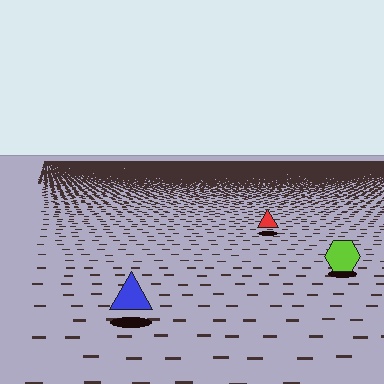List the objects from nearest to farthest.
From nearest to farthest: the blue triangle, the lime hexagon, the red triangle.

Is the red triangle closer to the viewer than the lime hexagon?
No. The lime hexagon is closer — you can tell from the texture gradient: the ground texture is coarser near it.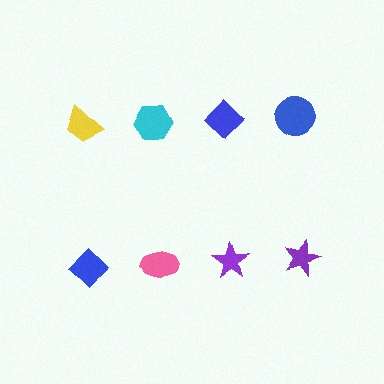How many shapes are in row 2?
4 shapes.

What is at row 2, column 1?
A blue diamond.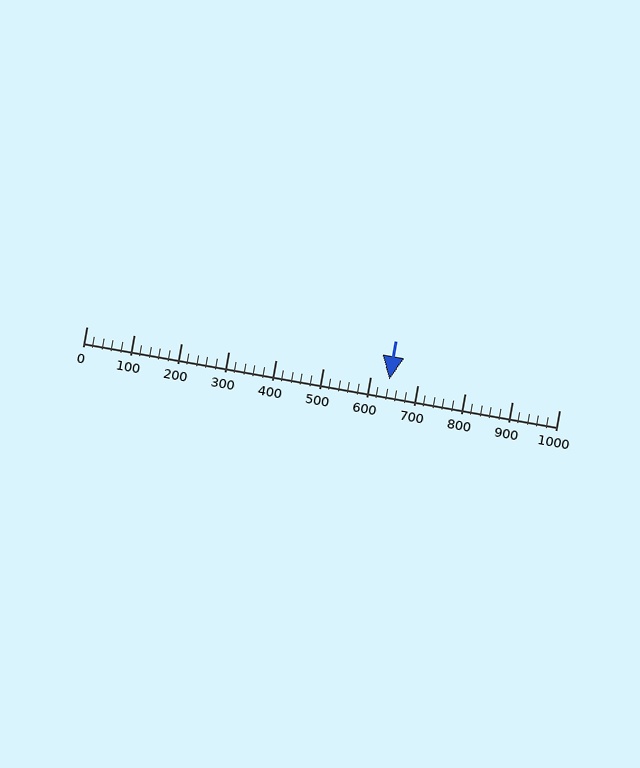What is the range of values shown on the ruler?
The ruler shows values from 0 to 1000.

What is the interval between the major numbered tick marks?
The major tick marks are spaced 100 units apart.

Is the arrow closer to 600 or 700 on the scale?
The arrow is closer to 600.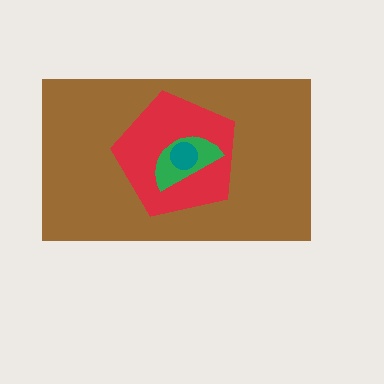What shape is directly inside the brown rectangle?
The red pentagon.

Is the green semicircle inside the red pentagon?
Yes.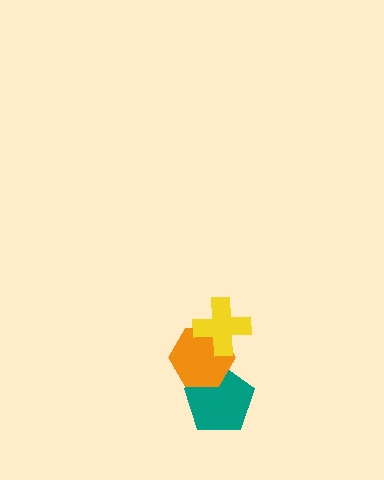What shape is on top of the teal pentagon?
The orange hexagon is on top of the teal pentagon.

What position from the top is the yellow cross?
The yellow cross is 1st from the top.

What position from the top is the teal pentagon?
The teal pentagon is 3rd from the top.